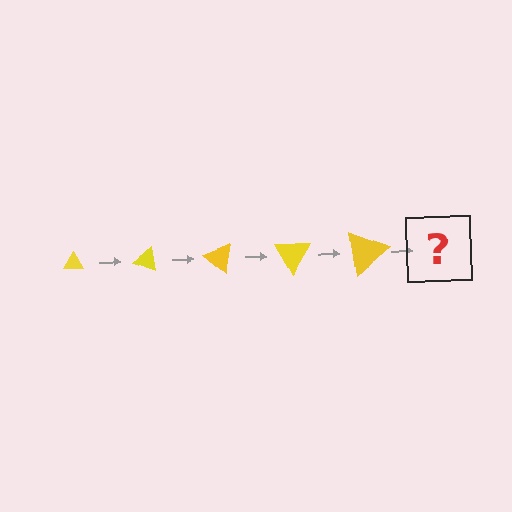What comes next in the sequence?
The next element should be a triangle, larger than the previous one and rotated 100 degrees from the start.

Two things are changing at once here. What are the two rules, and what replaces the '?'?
The two rules are that the triangle grows larger each step and it rotates 20 degrees each step. The '?' should be a triangle, larger than the previous one and rotated 100 degrees from the start.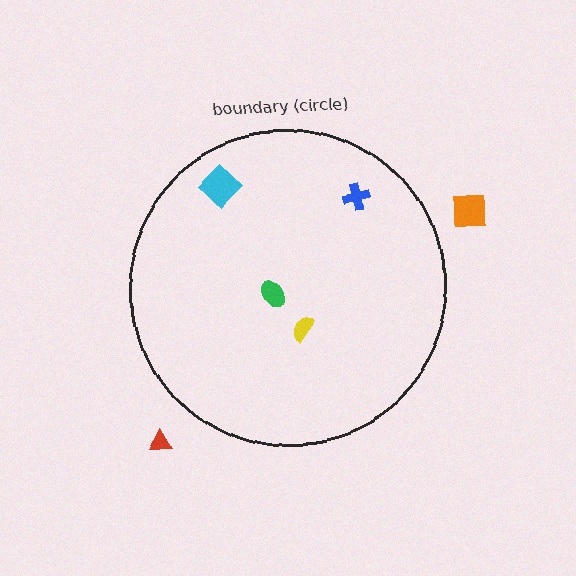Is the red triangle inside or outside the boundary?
Outside.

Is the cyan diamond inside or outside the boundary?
Inside.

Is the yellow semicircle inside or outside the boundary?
Inside.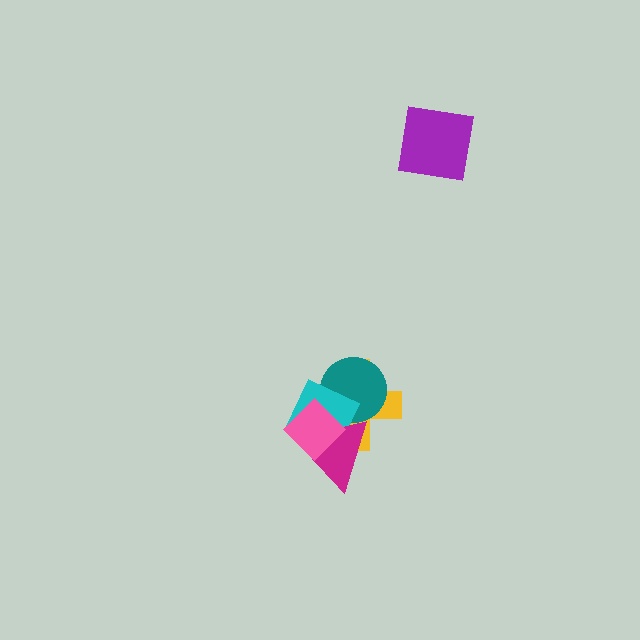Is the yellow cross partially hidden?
Yes, it is partially covered by another shape.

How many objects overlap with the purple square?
0 objects overlap with the purple square.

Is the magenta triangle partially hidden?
Yes, it is partially covered by another shape.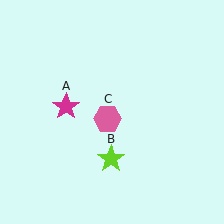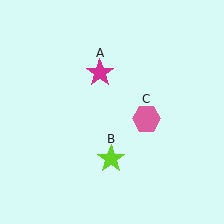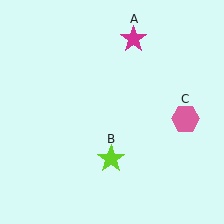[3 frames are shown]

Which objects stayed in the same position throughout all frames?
Lime star (object B) remained stationary.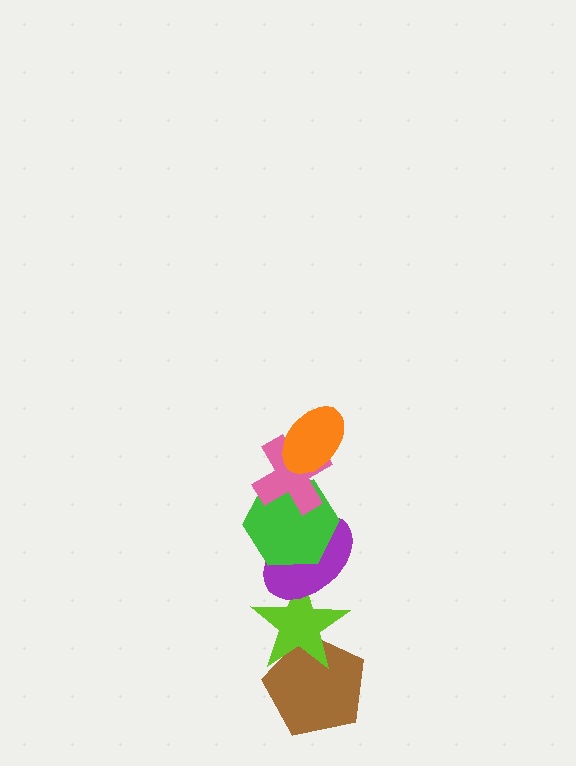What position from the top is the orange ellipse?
The orange ellipse is 1st from the top.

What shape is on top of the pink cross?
The orange ellipse is on top of the pink cross.